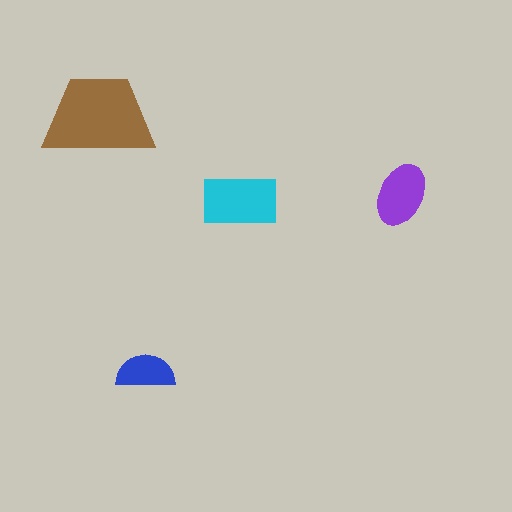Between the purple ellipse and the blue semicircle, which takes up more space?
The purple ellipse.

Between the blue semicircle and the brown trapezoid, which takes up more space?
The brown trapezoid.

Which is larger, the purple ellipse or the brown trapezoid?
The brown trapezoid.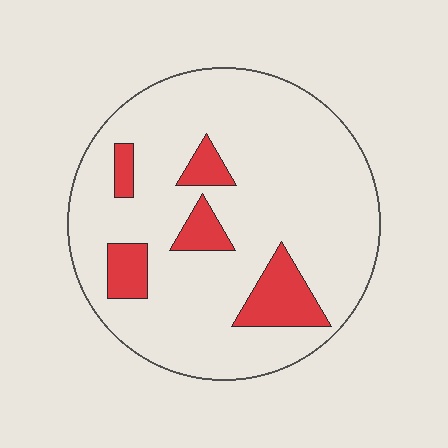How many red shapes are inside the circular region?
5.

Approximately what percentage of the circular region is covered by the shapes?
Approximately 15%.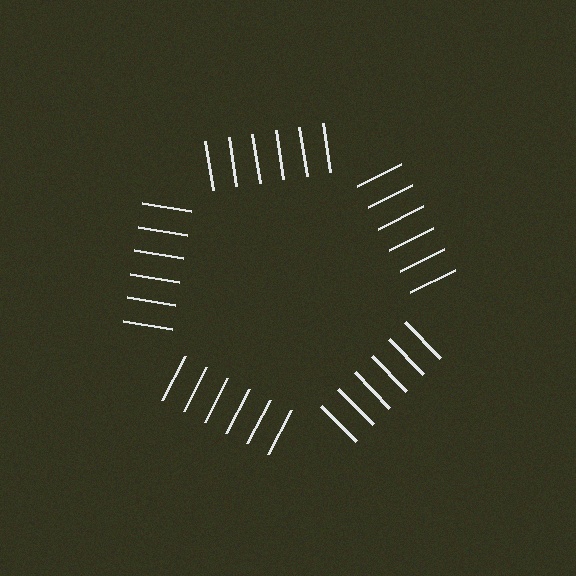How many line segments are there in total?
30 — 6 along each of the 5 edges.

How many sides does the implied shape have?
5 sides — the line-ends trace a pentagon.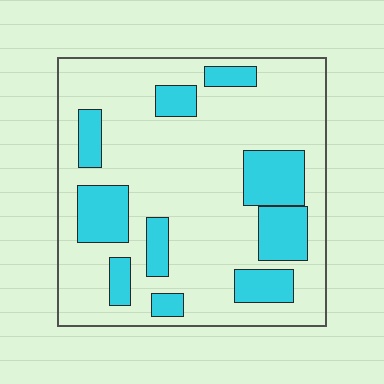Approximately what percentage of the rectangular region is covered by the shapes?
Approximately 25%.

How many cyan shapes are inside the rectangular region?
10.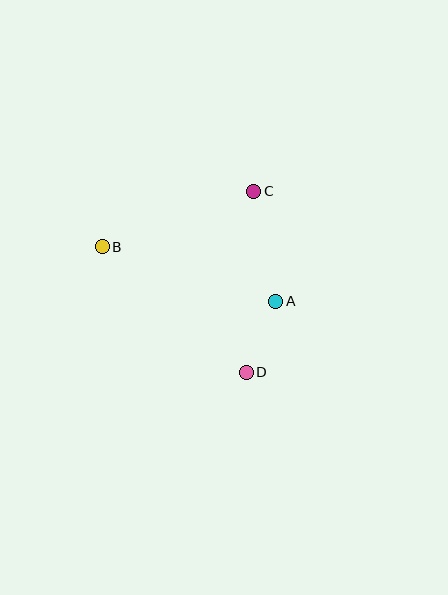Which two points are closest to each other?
Points A and D are closest to each other.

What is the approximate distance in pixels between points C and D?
The distance between C and D is approximately 181 pixels.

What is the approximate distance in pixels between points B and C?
The distance between B and C is approximately 161 pixels.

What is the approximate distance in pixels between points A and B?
The distance between A and B is approximately 181 pixels.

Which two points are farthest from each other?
Points B and D are farthest from each other.